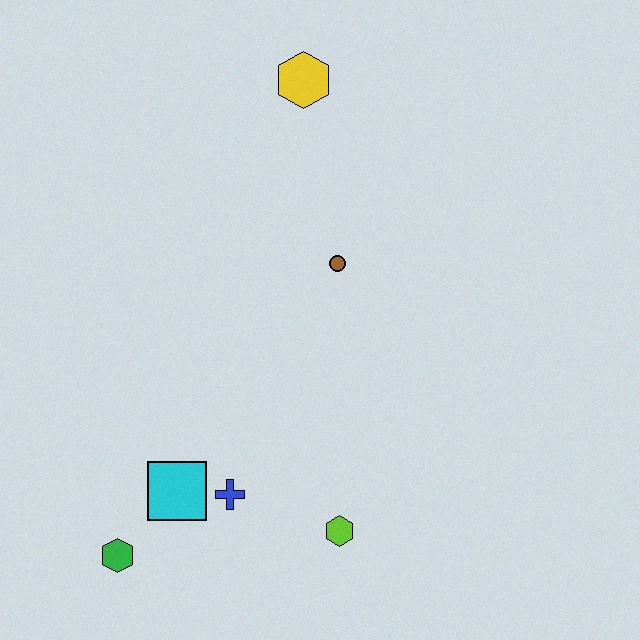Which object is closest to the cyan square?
The blue cross is closest to the cyan square.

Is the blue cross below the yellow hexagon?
Yes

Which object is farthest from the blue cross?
The yellow hexagon is farthest from the blue cross.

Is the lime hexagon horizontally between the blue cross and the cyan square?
No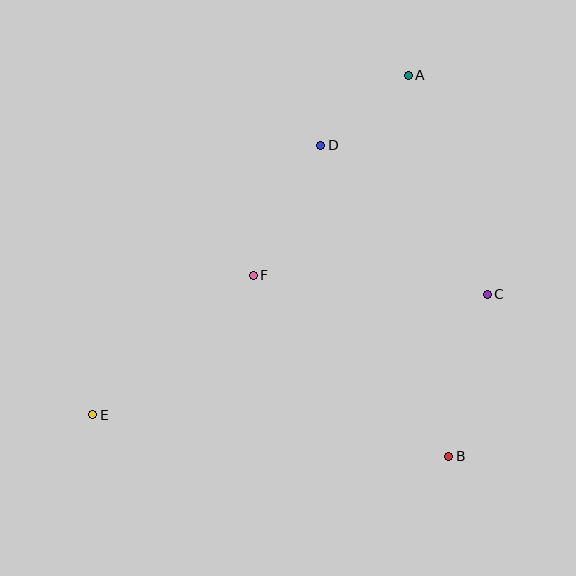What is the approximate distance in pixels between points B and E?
The distance between B and E is approximately 359 pixels.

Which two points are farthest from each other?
Points A and E are farthest from each other.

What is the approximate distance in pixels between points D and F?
The distance between D and F is approximately 147 pixels.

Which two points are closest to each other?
Points A and D are closest to each other.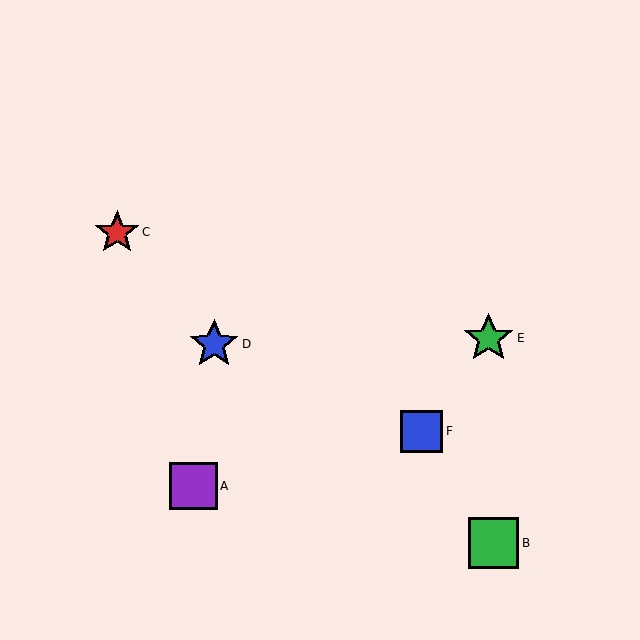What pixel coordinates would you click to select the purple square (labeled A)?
Click at (194, 486) to select the purple square A.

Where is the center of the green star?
The center of the green star is at (489, 338).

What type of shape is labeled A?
Shape A is a purple square.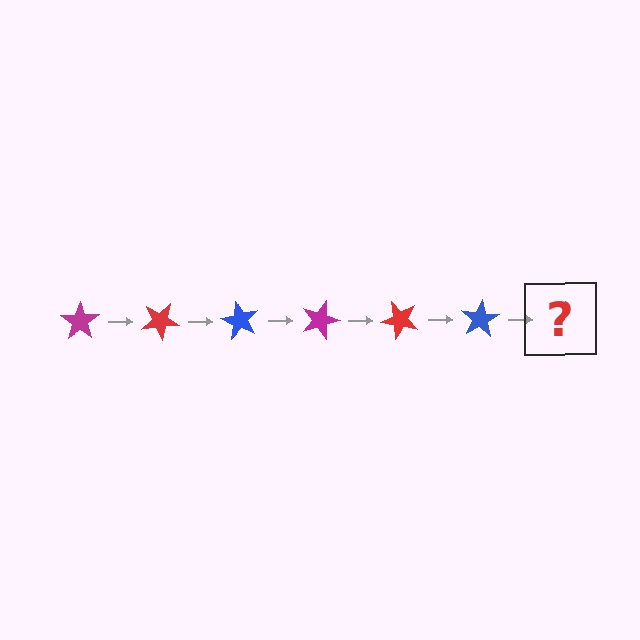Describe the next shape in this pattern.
It should be a magenta star, rotated 180 degrees from the start.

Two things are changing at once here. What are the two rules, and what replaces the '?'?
The two rules are that it rotates 30 degrees each step and the color cycles through magenta, red, and blue. The '?' should be a magenta star, rotated 180 degrees from the start.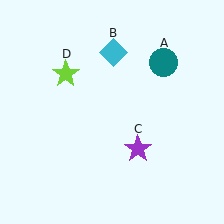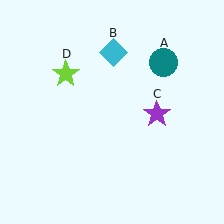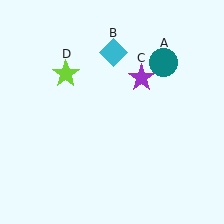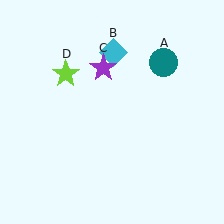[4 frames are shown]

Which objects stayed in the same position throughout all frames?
Teal circle (object A) and cyan diamond (object B) and lime star (object D) remained stationary.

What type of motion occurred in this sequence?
The purple star (object C) rotated counterclockwise around the center of the scene.